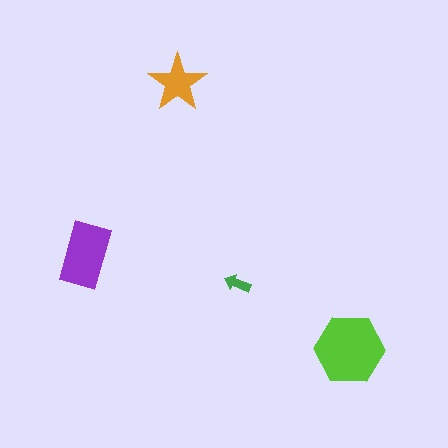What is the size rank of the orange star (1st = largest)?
3rd.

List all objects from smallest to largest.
The green arrow, the orange star, the purple rectangle, the lime hexagon.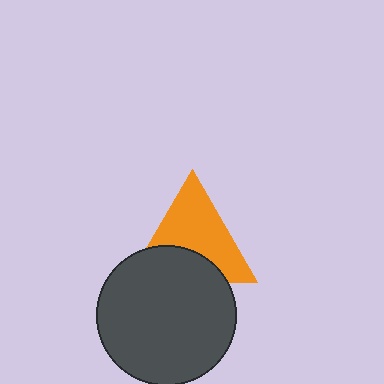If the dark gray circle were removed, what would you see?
You would see the complete orange triangle.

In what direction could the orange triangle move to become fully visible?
The orange triangle could move up. That would shift it out from behind the dark gray circle entirely.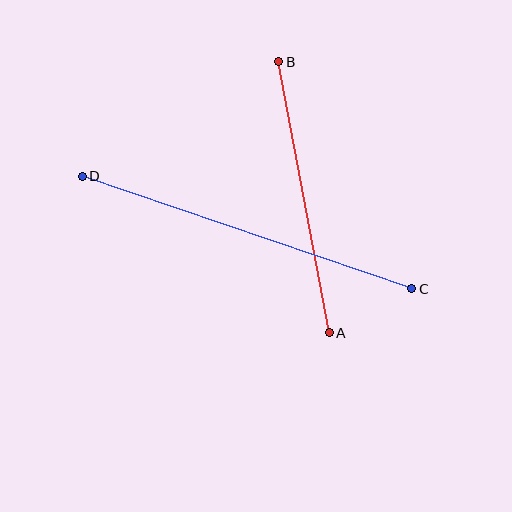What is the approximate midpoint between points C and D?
The midpoint is at approximately (247, 233) pixels.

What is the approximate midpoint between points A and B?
The midpoint is at approximately (304, 197) pixels.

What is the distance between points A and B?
The distance is approximately 276 pixels.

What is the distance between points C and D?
The distance is approximately 348 pixels.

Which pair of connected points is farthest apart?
Points C and D are farthest apart.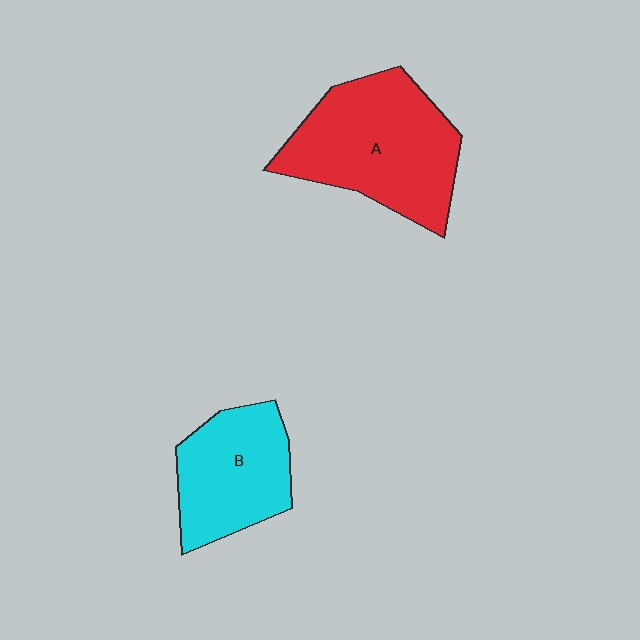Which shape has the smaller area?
Shape B (cyan).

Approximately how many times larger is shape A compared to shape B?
Approximately 1.4 times.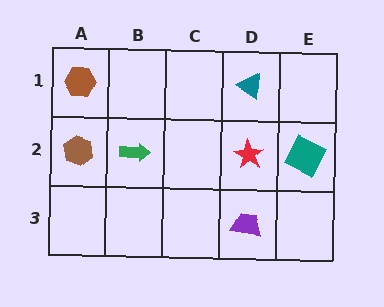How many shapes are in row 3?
1 shape.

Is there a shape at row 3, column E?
No, that cell is empty.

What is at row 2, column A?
A brown hexagon.